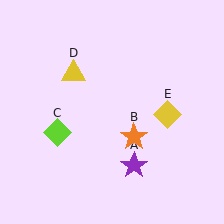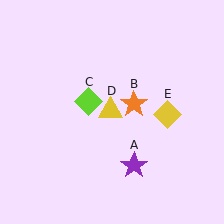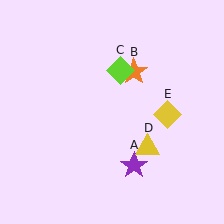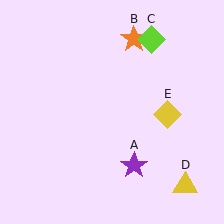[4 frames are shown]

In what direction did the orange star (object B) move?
The orange star (object B) moved up.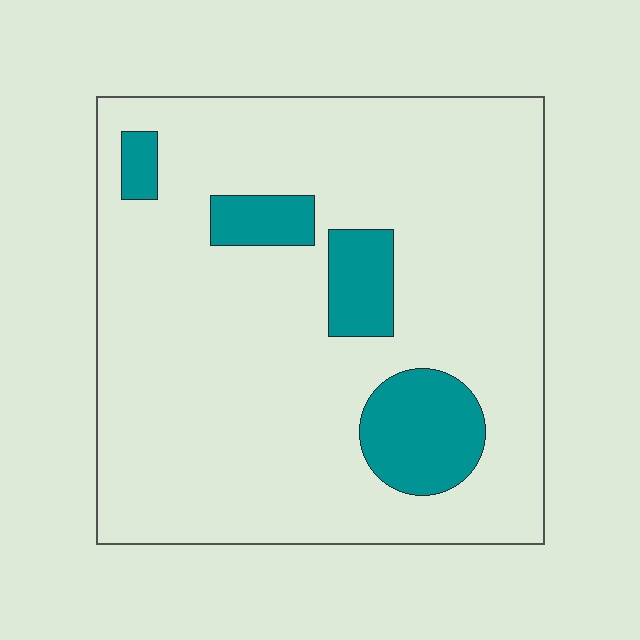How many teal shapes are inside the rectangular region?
4.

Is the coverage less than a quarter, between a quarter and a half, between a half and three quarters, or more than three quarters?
Less than a quarter.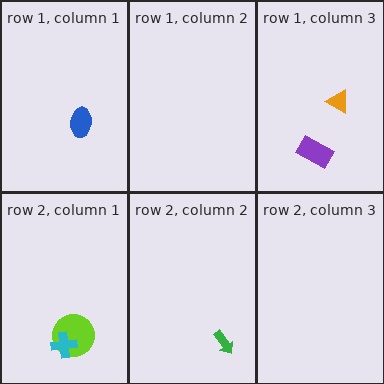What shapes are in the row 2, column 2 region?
The green arrow.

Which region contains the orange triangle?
The row 1, column 3 region.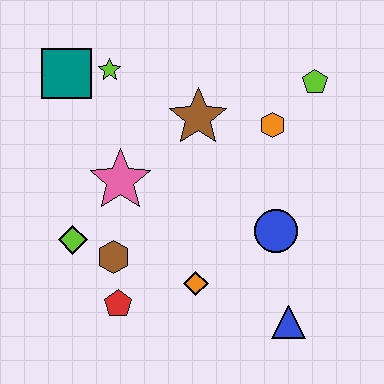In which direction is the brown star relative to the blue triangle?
The brown star is above the blue triangle.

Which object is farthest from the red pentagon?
The lime pentagon is farthest from the red pentagon.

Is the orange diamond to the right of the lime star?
Yes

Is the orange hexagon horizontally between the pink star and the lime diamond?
No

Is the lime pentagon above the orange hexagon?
Yes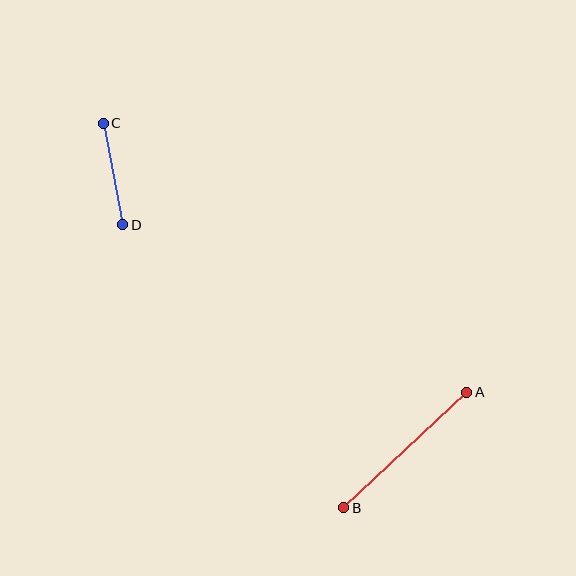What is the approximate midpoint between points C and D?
The midpoint is at approximately (113, 174) pixels.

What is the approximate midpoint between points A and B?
The midpoint is at approximately (405, 450) pixels.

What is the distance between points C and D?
The distance is approximately 103 pixels.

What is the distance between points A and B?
The distance is approximately 169 pixels.